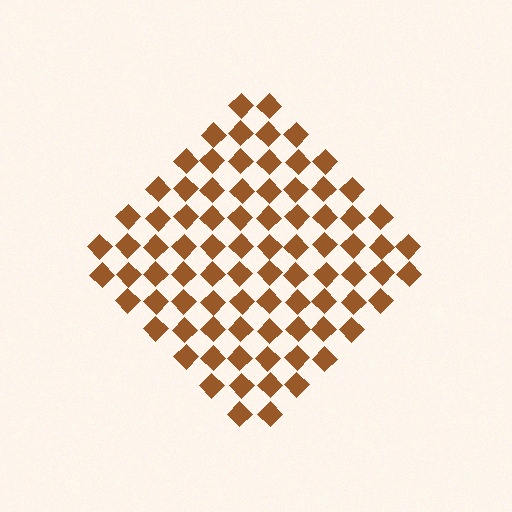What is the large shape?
The large shape is a diamond.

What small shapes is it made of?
It is made of small diamonds.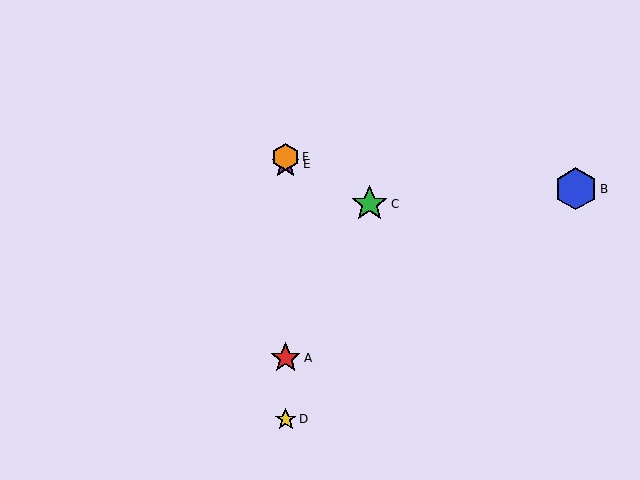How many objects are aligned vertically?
4 objects (A, D, E, F) are aligned vertically.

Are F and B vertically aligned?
No, F is at x≈286 and B is at x≈576.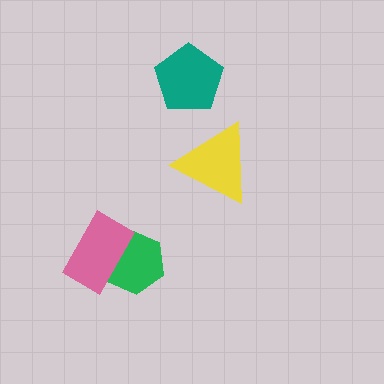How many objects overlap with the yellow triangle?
0 objects overlap with the yellow triangle.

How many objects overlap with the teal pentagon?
0 objects overlap with the teal pentagon.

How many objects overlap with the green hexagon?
1 object overlaps with the green hexagon.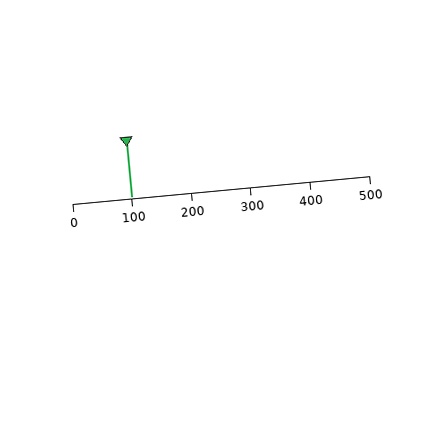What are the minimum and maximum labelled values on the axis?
The axis runs from 0 to 500.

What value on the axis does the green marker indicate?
The marker indicates approximately 100.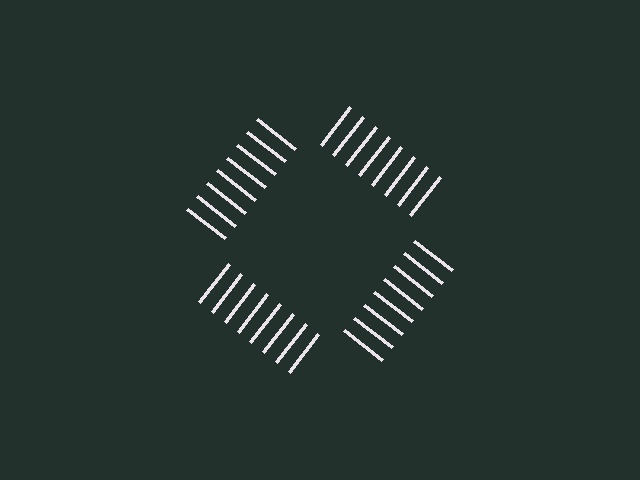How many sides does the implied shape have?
4 sides — the line-ends trace a square.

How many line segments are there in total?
32 — 8 along each of the 4 edges.